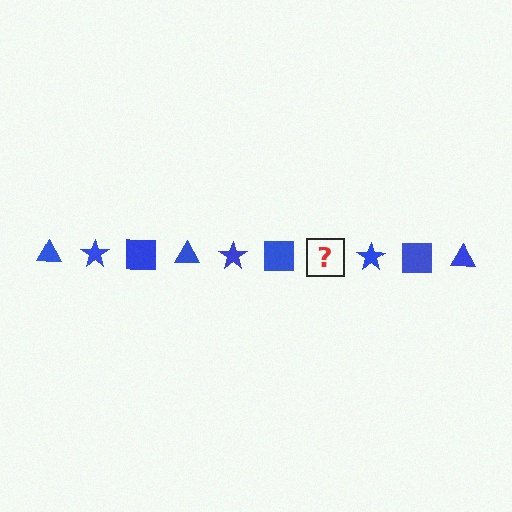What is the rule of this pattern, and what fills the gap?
The rule is that the pattern cycles through triangle, star, square shapes in blue. The gap should be filled with a blue triangle.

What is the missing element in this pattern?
The missing element is a blue triangle.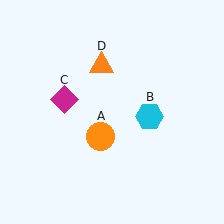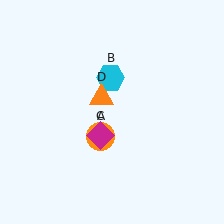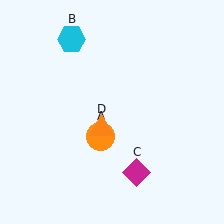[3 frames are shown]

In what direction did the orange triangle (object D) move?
The orange triangle (object D) moved down.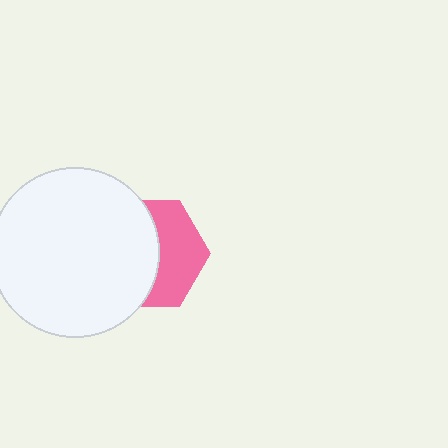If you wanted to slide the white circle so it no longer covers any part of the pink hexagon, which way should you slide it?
Slide it left — that is the most direct way to separate the two shapes.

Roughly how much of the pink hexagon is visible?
A small part of it is visible (roughly 45%).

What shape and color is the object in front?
The object in front is a white circle.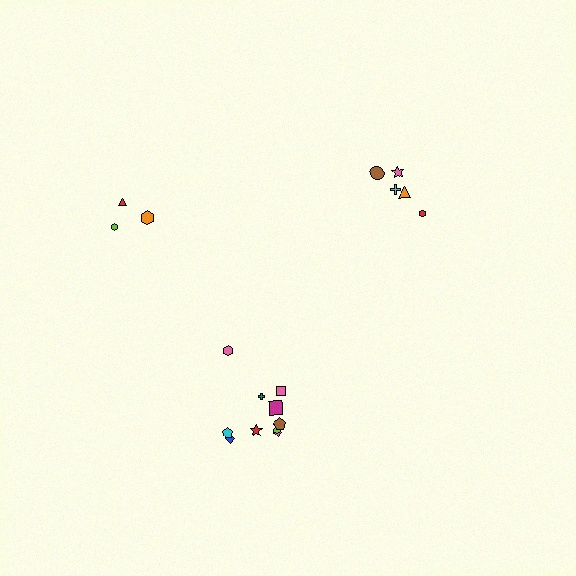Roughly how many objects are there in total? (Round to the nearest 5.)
Roughly 20 objects in total.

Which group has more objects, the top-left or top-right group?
The top-right group.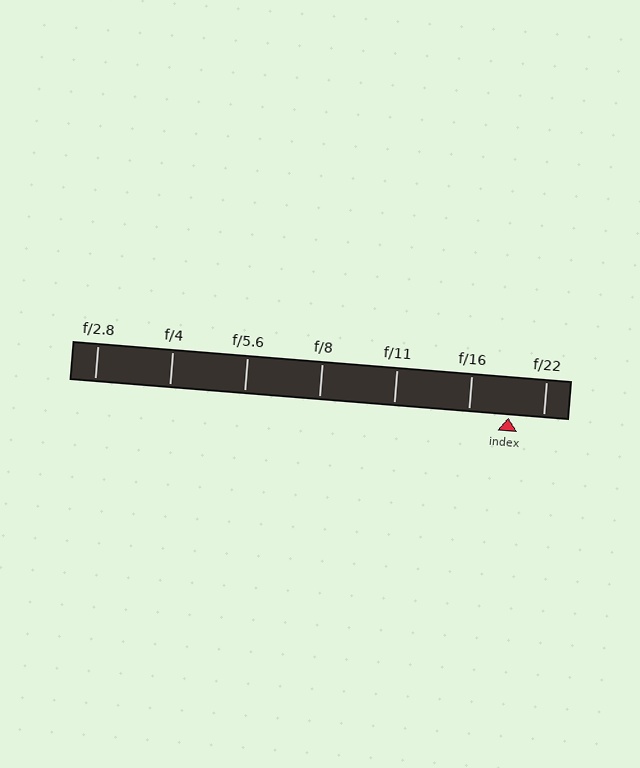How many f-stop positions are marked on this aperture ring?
There are 7 f-stop positions marked.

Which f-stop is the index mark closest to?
The index mark is closest to f/22.